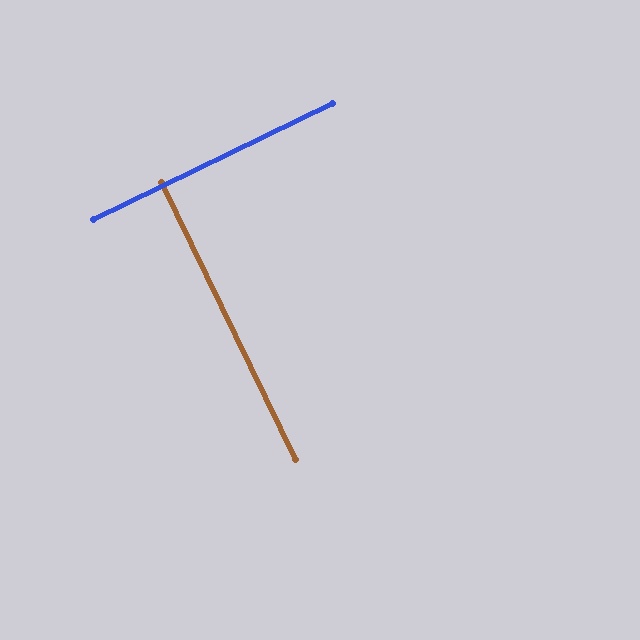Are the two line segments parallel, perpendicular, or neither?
Perpendicular — they meet at approximately 90°.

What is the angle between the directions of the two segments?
Approximately 90 degrees.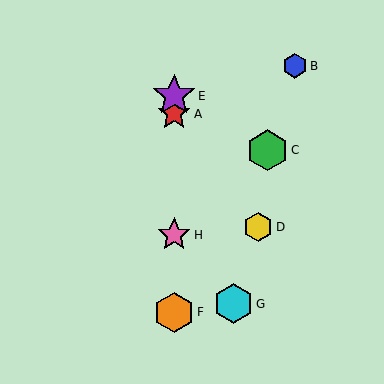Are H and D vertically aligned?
No, H is at x≈174 and D is at x≈258.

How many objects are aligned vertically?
4 objects (A, E, F, H) are aligned vertically.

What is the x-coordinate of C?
Object C is at x≈267.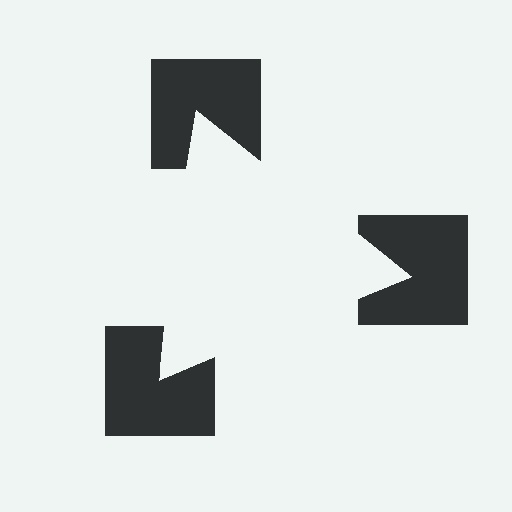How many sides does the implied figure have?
3 sides.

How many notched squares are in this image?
There are 3 — one at each vertex of the illusory triangle.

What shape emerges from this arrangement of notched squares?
An illusory triangle — its edges are inferred from the aligned wedge cuts in the notched squares, not physically drawn.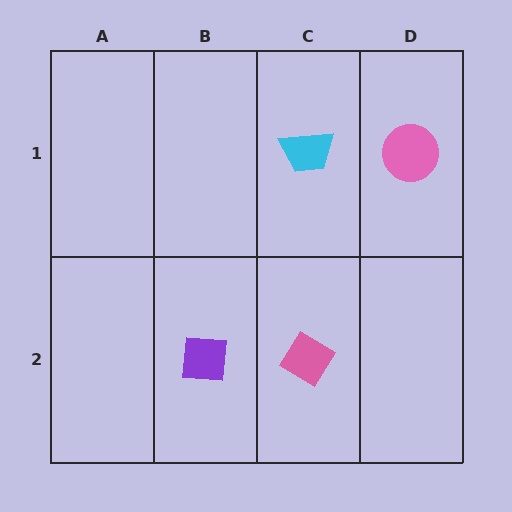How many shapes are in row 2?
2 shapes.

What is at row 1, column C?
A cyan trapezoid.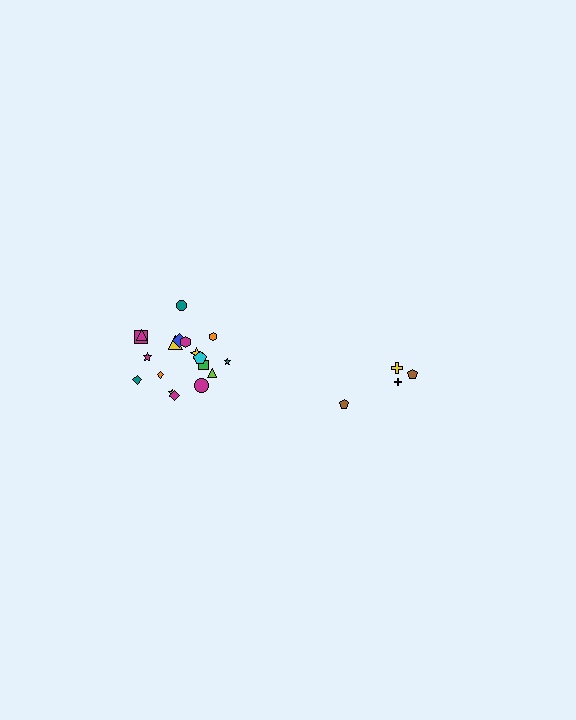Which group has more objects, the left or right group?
The left group.